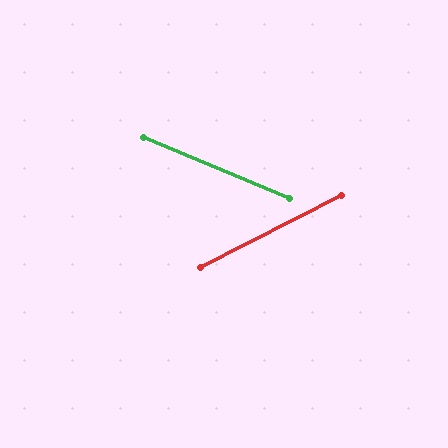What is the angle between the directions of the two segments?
Approximately 49 degrees.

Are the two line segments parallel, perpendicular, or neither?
Neither parallel nor perpendicular — they differ by about 49°.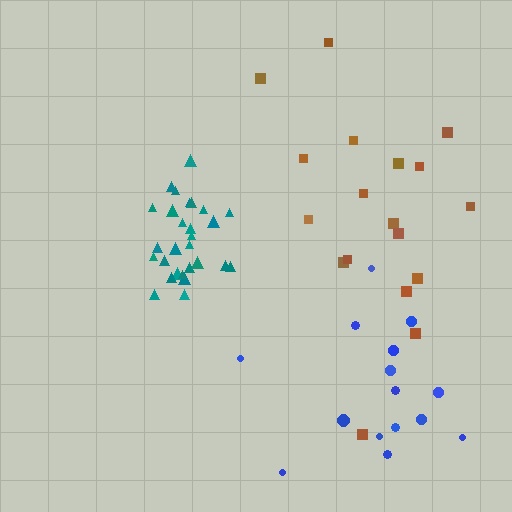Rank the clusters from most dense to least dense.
teal, blue, brown.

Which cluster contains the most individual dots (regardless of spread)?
Teal (28).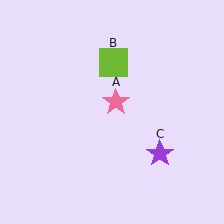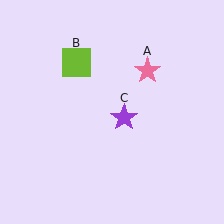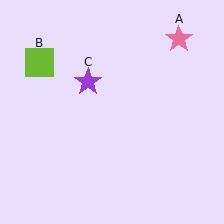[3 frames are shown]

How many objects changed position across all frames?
3 objects changed position: pink star (object A), lime square (object B), purple star (object C).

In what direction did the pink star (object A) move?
The pink star (object A) moved up and to the right.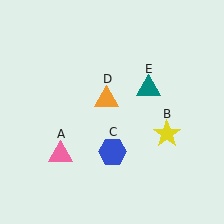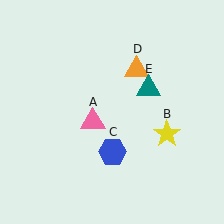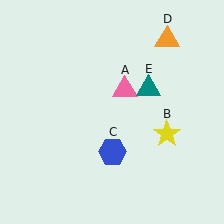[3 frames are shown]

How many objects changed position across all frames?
2 objects changed position: pink triangle (object A), orange triangle (object D).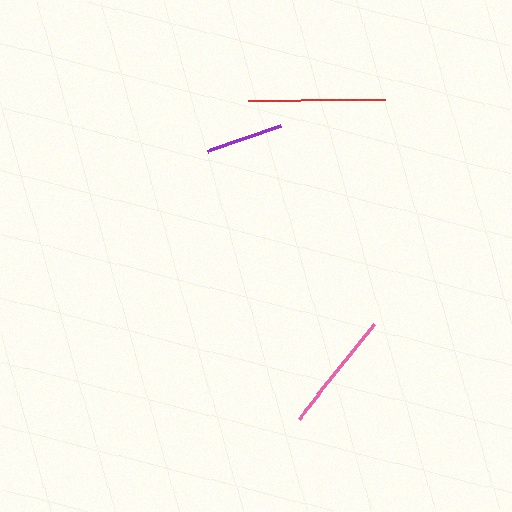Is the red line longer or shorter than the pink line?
The red line is longer than the pink line.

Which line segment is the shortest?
The purple line is the shortest at approximately 77 pixels.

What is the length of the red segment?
The red segment is approximately 138 pixels long.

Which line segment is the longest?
The red line is the longest at approximately 138 pixels.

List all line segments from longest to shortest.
From longest to shortest: red, pink, purple.